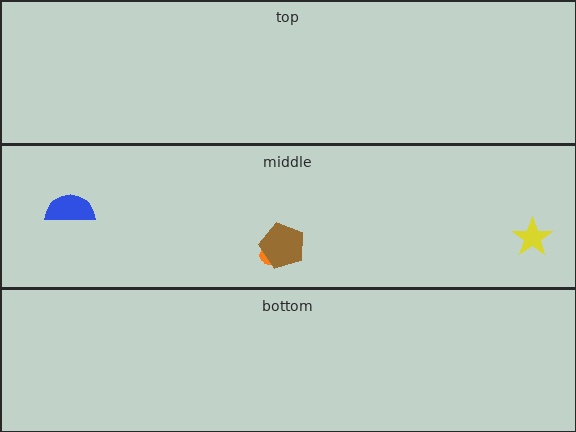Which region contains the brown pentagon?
The middle region.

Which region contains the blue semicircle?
The middle region.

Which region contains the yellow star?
The middle region.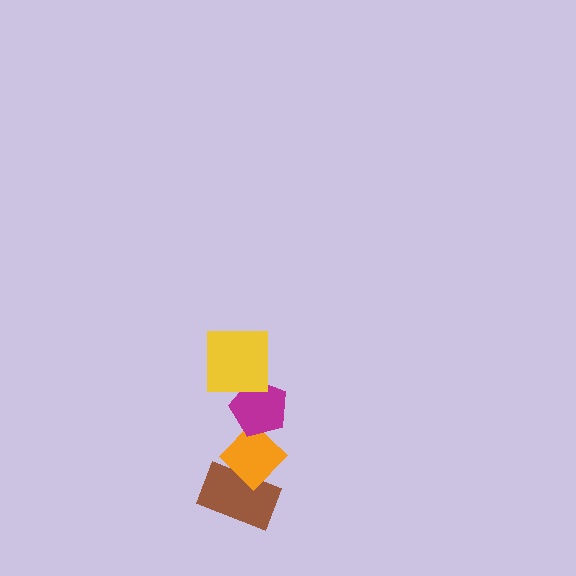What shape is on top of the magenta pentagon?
The yellow square is on top of the magenta pentagon.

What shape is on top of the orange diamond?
The magenta pentagon is on top of the orange diamond.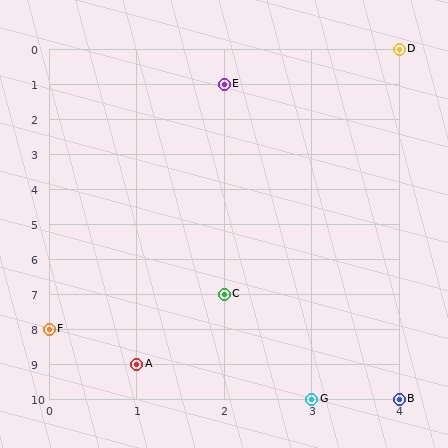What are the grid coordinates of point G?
Point G is at grid coordinates (3, 10).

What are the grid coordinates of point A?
Point A is at grid coordinates (1, 9).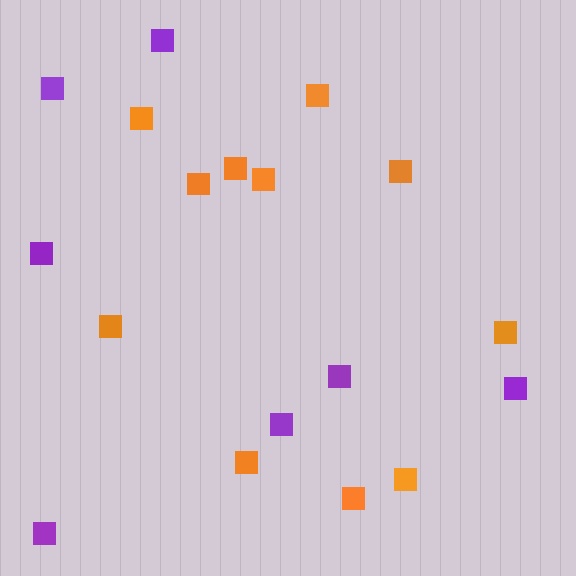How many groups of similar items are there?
There are 2 groups: one group of orange squares (11) and one group of purple squares (7).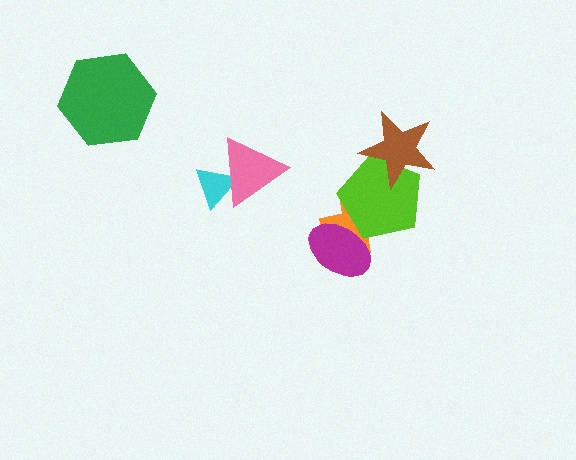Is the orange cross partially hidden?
Yes, it is partially covered by another shape.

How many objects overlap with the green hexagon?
0 objects overlap with the green hexagon.